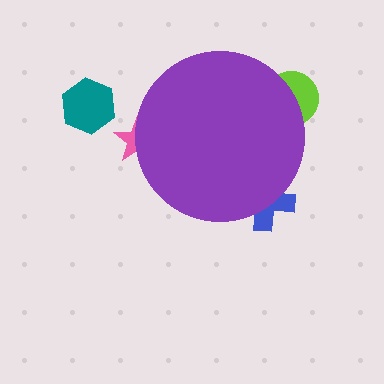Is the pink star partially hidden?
Yes, the pink star is partially hidden behind the purple circle.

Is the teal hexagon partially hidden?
No, the teal hexagon is fully visible.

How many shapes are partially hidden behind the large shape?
3 shapes are partially hidden.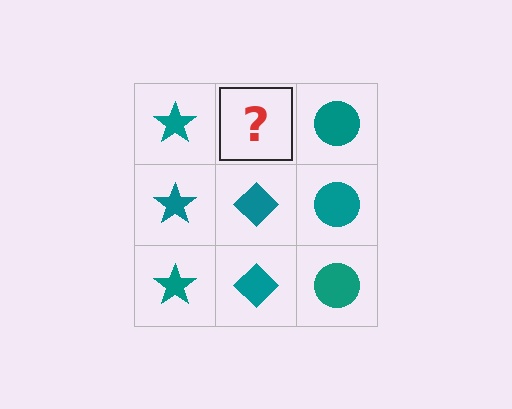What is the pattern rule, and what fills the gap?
The rule is that each column has a consistent shape. The gap should be filled with a teal diamond.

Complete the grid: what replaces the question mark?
The question mark should be replaced with a teal diamond.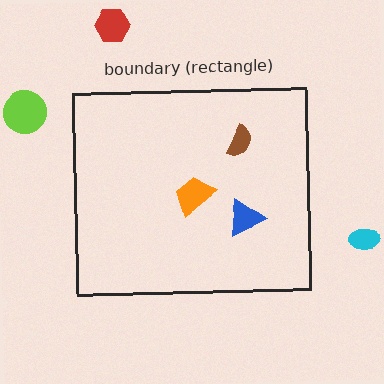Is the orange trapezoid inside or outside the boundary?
Inside.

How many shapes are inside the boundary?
3 inside, 3 outside.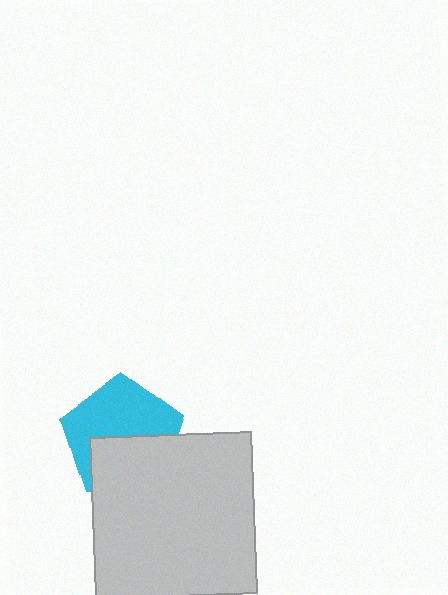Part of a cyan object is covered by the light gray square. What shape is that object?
It is a pentagon.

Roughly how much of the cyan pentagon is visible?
About half of it is visible (roughly 56%).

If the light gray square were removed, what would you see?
You would see the complete cyan pentagon.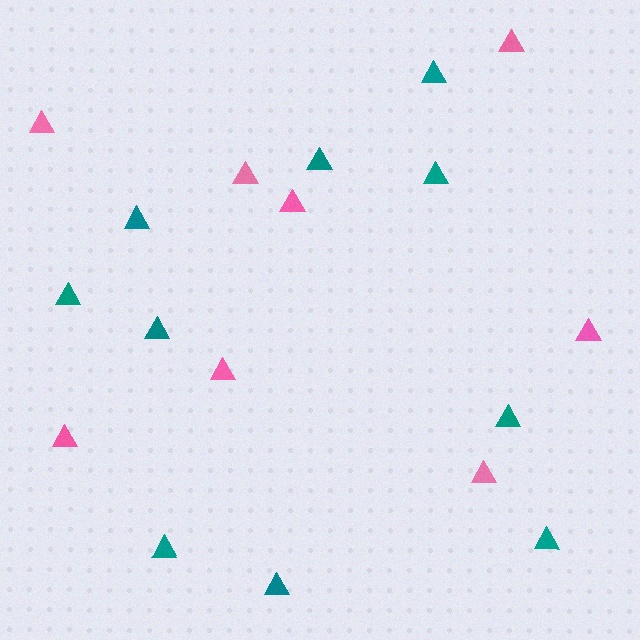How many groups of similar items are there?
There are 2 groups: one group of pink triangles (8) and one group of teal triangles (10).